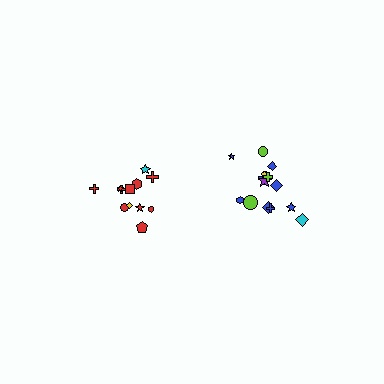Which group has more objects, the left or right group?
The right group.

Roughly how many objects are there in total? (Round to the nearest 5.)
Roughly 25 objects in total.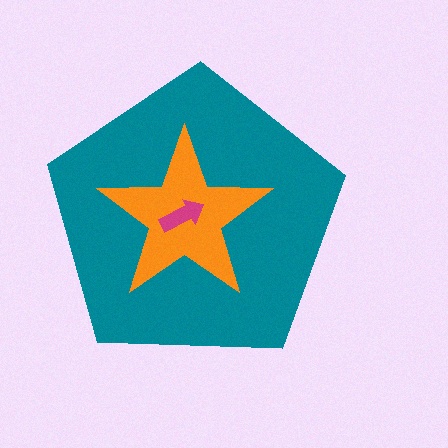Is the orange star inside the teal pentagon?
Yes.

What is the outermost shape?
The teal pentagon.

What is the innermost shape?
The magenta arrow.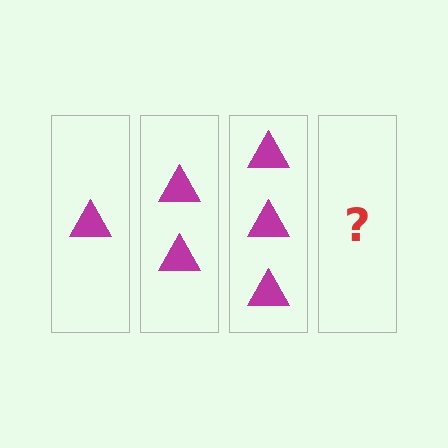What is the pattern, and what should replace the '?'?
The pattern is that each step adds one more triangle. The '?' should be 4 triangles.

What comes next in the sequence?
The next element should be 4 triangles.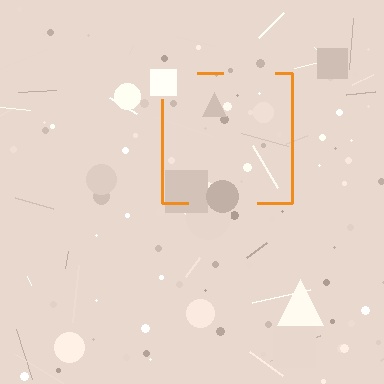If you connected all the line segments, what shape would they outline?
They would outline a square.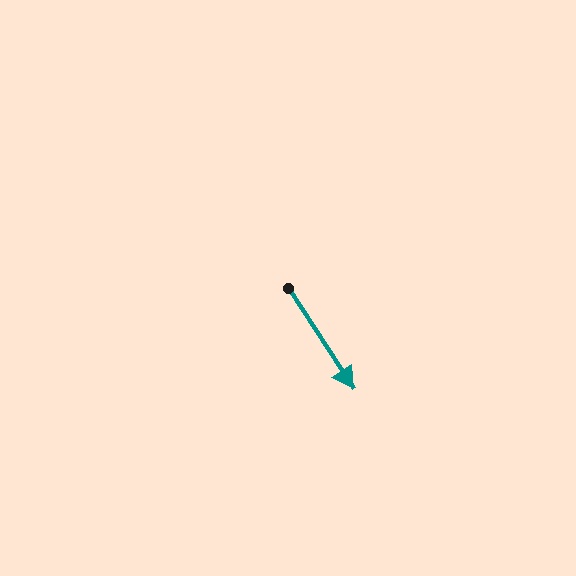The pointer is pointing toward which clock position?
Roughly 5 o'clock.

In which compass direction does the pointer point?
Southeast.